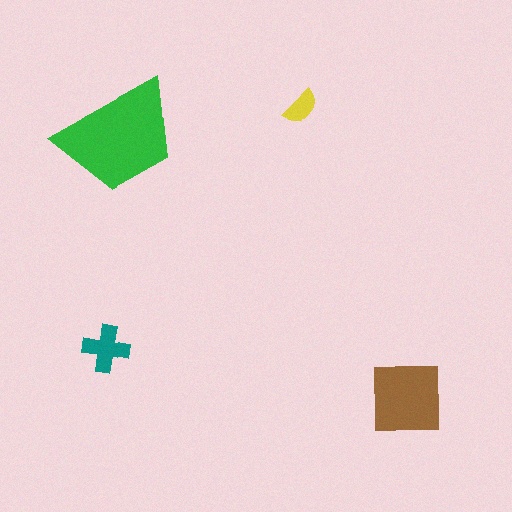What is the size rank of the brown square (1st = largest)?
2nd.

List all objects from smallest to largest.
The yellow semicircle, the teal cross, the brown square, the green trapezoid.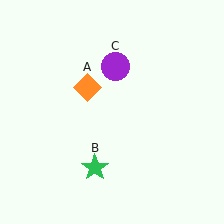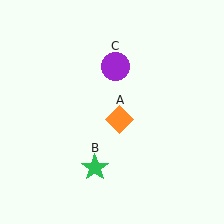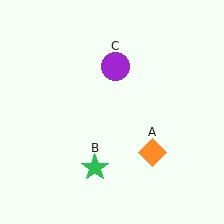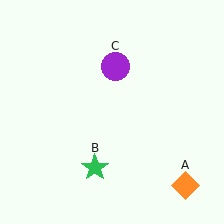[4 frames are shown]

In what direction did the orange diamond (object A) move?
The orange diamond (object A) moved down and to the right.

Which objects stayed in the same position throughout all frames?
Green star (object B) and purple circle (object C) remained stationary.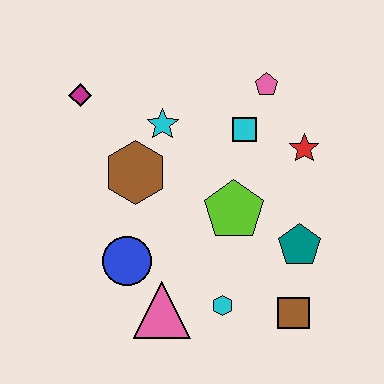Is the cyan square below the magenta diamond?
Yes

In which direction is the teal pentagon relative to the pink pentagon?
The teal pentagon is below the pink pentagon.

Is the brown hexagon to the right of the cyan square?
No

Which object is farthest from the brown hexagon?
The brown square is farthest from the brown hexagon.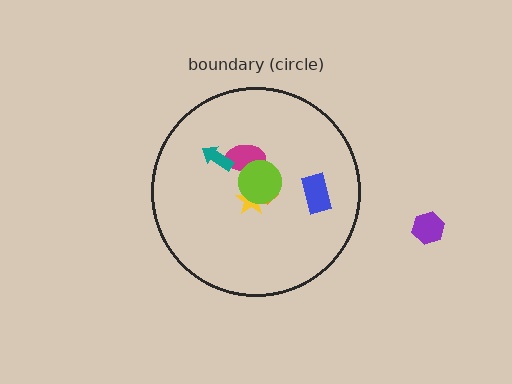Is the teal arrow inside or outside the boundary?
Inside.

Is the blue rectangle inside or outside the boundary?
Inside.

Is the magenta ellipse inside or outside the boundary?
Inside.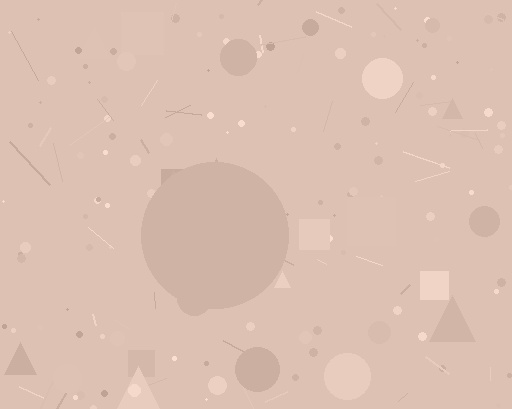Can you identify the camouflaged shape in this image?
The camouflaged shape is a circle.